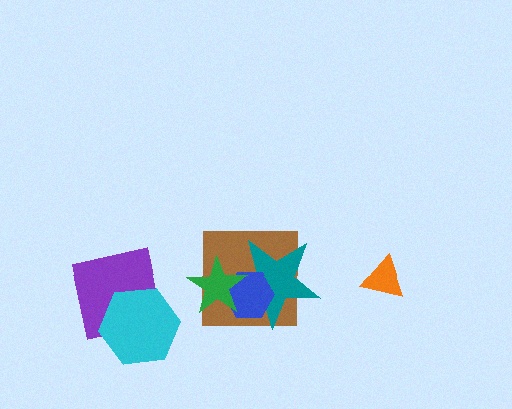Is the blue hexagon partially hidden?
Yes, it is partially covered by another shape.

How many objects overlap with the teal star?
3 objects overlap with the teal star.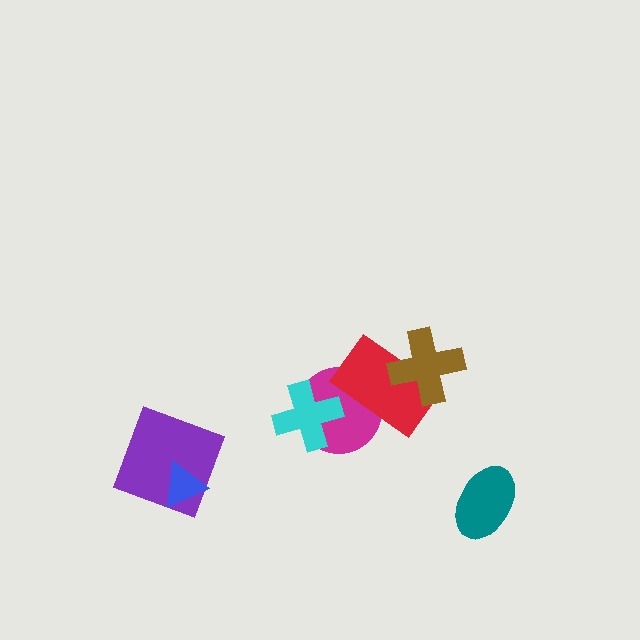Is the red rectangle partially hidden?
Yes, it is partially covered by another shape.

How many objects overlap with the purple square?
1 object overlaps with the purple square.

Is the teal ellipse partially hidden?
No, no other shape covers it.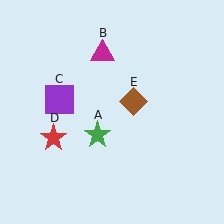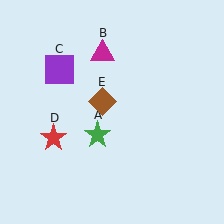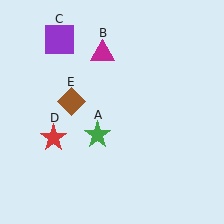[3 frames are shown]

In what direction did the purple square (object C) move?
The purple square (object C) moved up.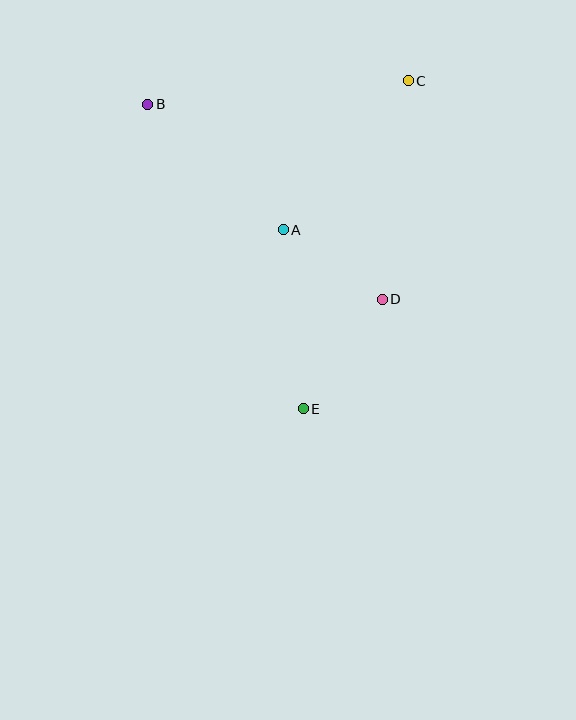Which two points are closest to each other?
Points A and D are closest to each other.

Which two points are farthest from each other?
Points C and E are farthest from each other.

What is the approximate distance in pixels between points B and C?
The distance between B and C is approximately 261 pixels.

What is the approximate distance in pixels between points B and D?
The distance between B and D is approximately 305 pixels.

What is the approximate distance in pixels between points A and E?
The distance between A and E is approximately 180 pixels.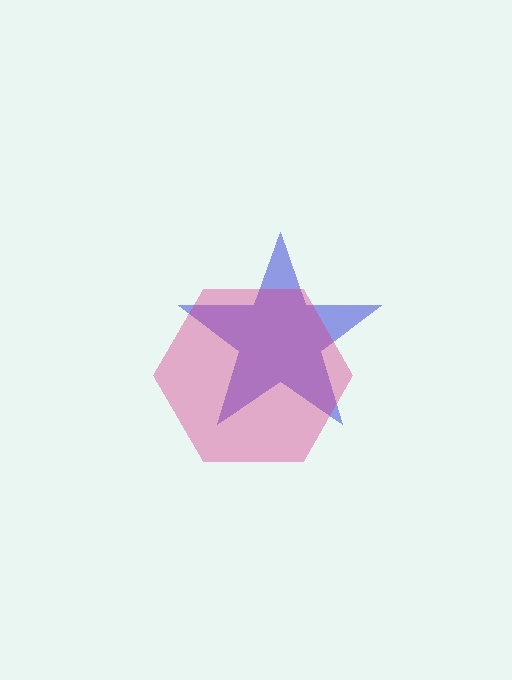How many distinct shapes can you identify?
There are 2 distinct shapes: a blue star, a magenta hexagon.